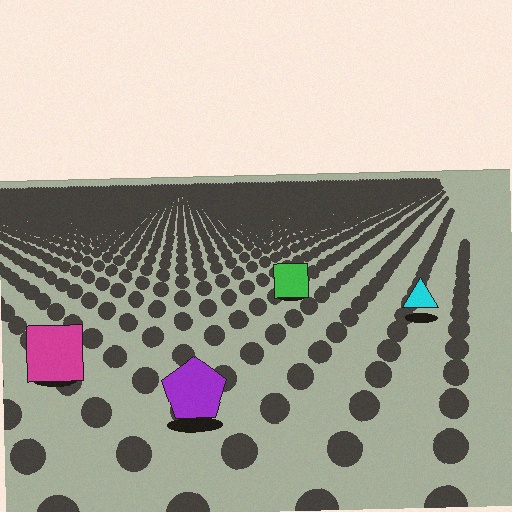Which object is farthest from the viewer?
The green square is farthest from the viewer. It appears smaller and the ground texture around it is denser.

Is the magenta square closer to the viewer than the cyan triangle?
Yes. The magenta square is closer — you can tell from the texture gradient: the ground texture is coarser near it.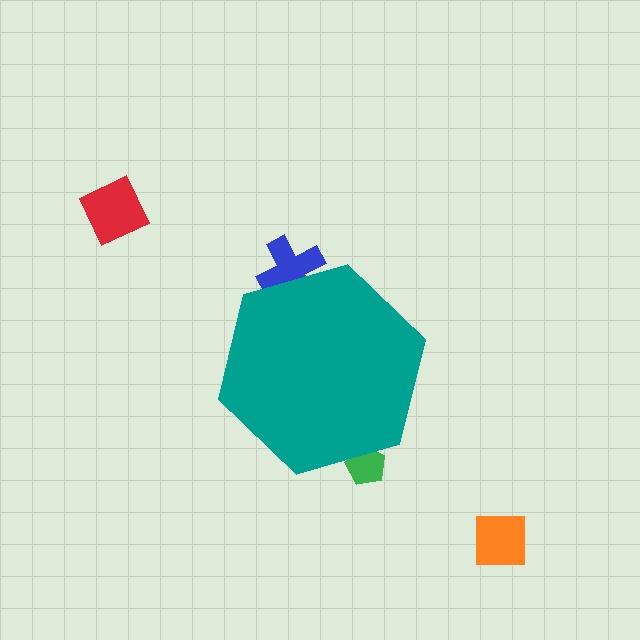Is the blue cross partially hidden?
Yes, the blue cross is partially hidden behind the teal hexagon.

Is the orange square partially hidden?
No, the orange square is fully visible.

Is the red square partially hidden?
No, the red square is fully visible.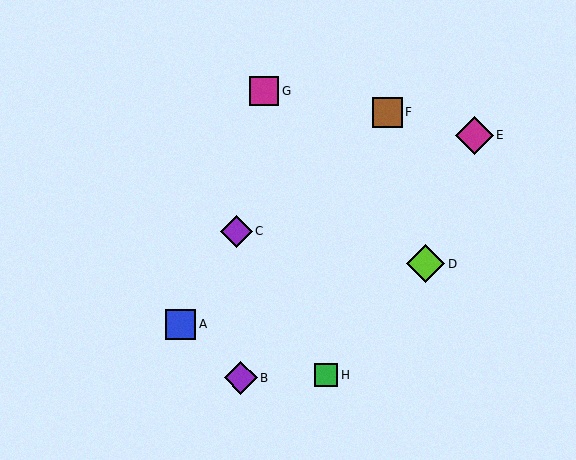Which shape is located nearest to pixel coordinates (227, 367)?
The purple diamond (labeled B) at (241, 378) is nearest to that location.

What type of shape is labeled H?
Shape H is a green square.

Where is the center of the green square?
The center of the green square is at (326, 375).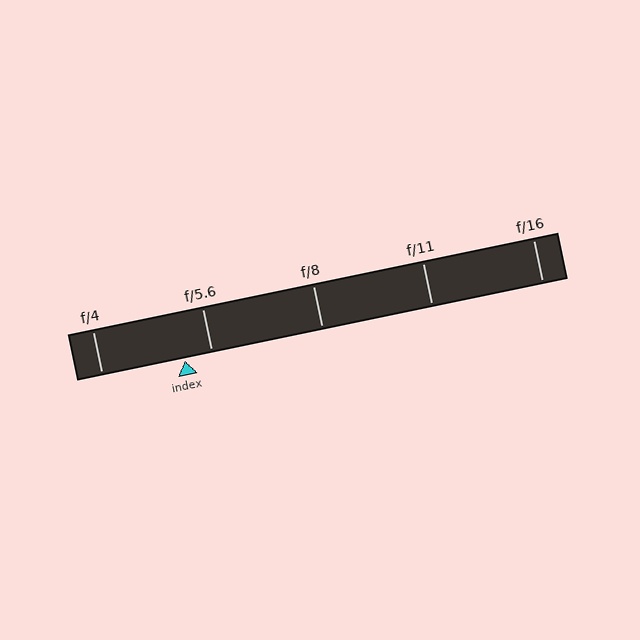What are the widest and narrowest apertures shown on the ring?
The widest aperture shown is f/4 and the narrowest is f/16.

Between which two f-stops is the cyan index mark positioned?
The index mark is between f/4 and f/5.6.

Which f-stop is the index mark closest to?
The index mark is closest to f/5.6.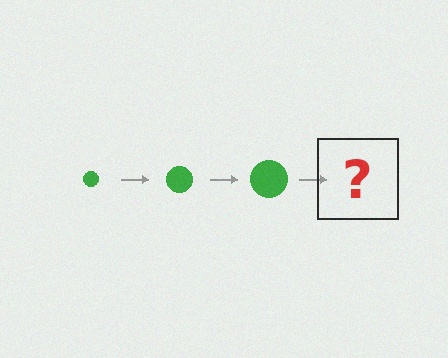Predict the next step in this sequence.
The next step is a green circle, larger than the previous one.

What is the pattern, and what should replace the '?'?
The pattern is that the circle gets progressively larger each step. The '?' should be a green circle, larger than the previous one.